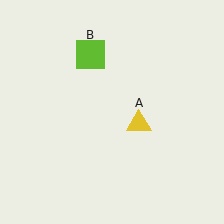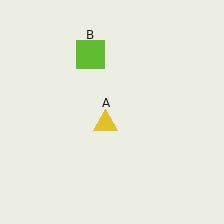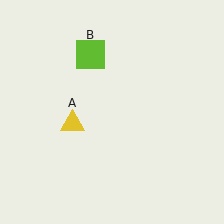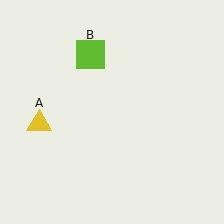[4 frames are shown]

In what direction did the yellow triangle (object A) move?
The yellow triangle (object A) moved left.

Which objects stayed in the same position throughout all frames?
Lime square (object B) remained stationary.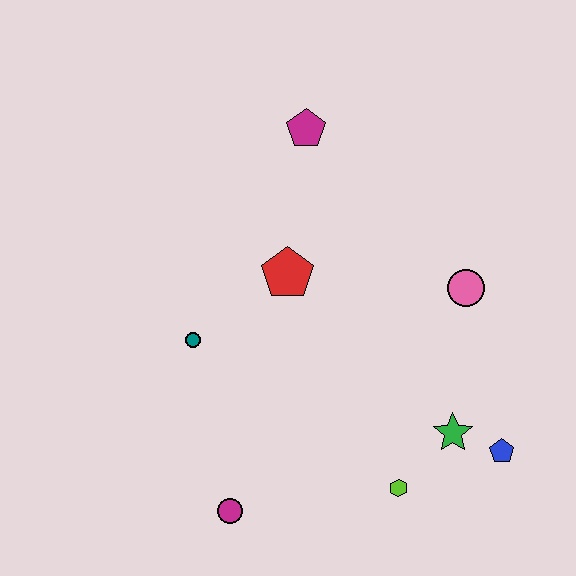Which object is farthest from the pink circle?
The magenta circle is farthest from the pink circle.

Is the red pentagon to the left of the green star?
Yes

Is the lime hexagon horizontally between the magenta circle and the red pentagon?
No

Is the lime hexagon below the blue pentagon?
Yes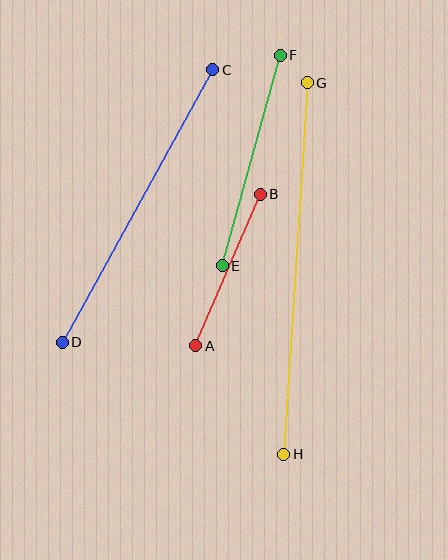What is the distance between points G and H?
The distance is approximately 372 pixels.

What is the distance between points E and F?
The distance is approximately 218 pixels.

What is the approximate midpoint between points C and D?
The midpoint is at approximately (138, 206) pixels.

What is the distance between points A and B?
The distance is approximately 165 pixels.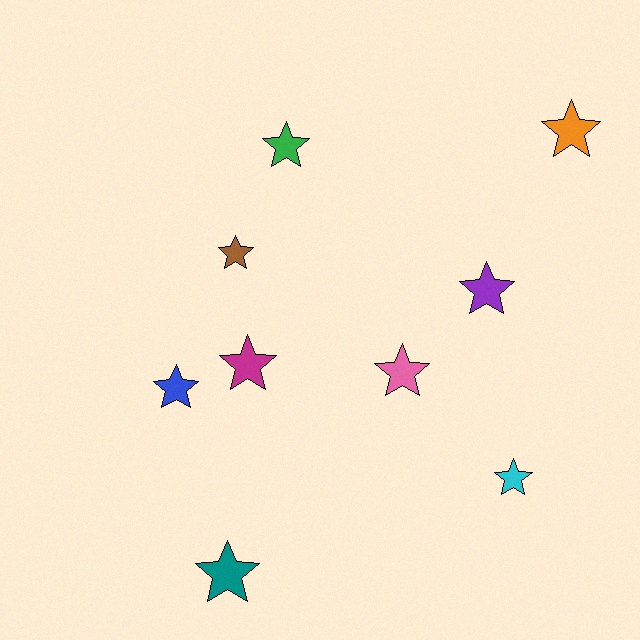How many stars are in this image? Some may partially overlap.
There are 9 stars.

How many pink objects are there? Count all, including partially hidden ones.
There is 1 pink object.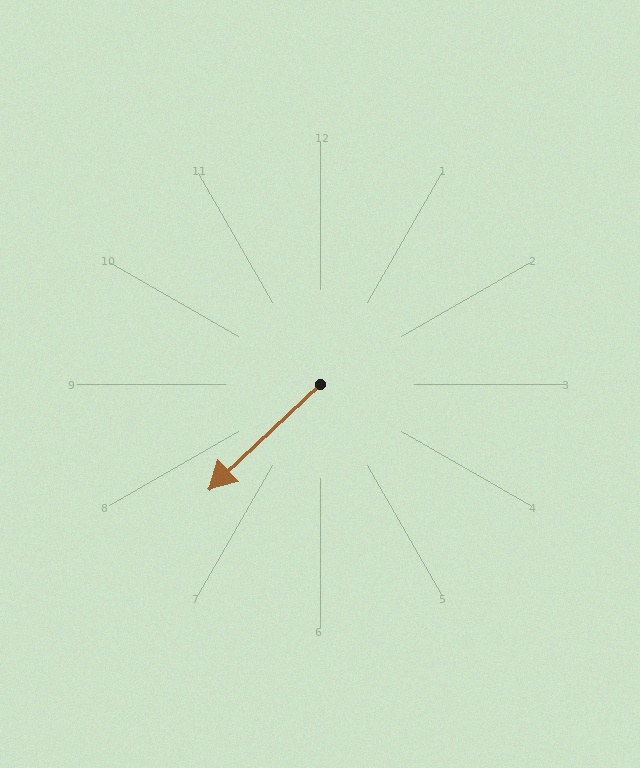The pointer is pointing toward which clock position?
Roughly 8 o'clock.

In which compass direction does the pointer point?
Southwest.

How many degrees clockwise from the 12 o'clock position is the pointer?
Approximately 227 degrees.